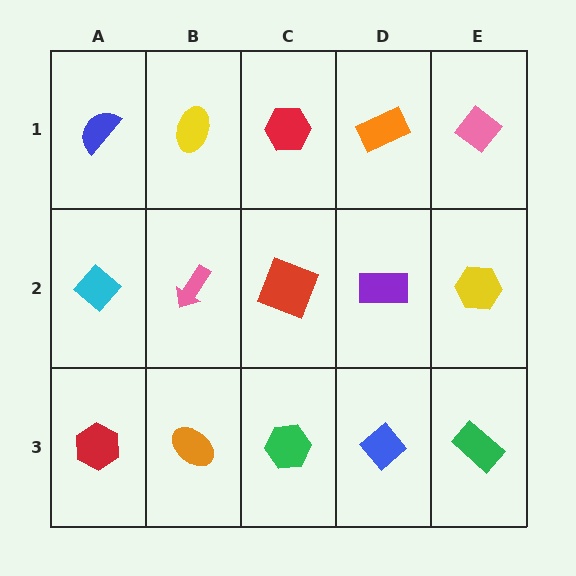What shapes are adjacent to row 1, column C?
A red square (row 2, column C), a yellow ellipse (row 1, column B), an orange rectangle (row 1, column D).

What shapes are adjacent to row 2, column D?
An orange rectangle (row 1, column D), a blue diamond (row 3, column D), a red square (row 2, column C), a yellow hexagon (row 2, column E).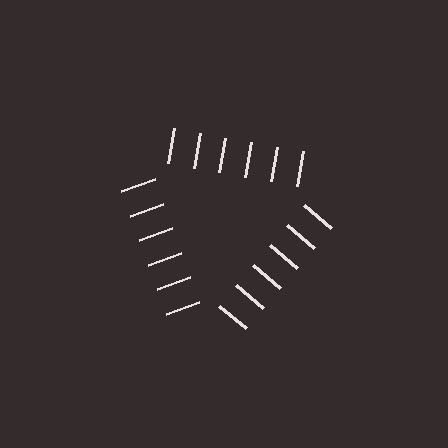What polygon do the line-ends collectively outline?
An illusory triangle — the line segments terminate on its edges but no continuous stroke is drawn.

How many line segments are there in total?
18 — 6 along each of the 3 edges.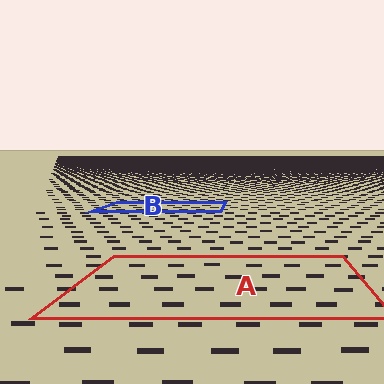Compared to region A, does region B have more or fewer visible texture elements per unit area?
Region B has more texture elements per unit area — they are packed more densely because it is farther away.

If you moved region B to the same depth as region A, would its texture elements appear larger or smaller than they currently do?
They would appear larger. At a closer depth, the same texture elements are projected at a bigger on-screen size.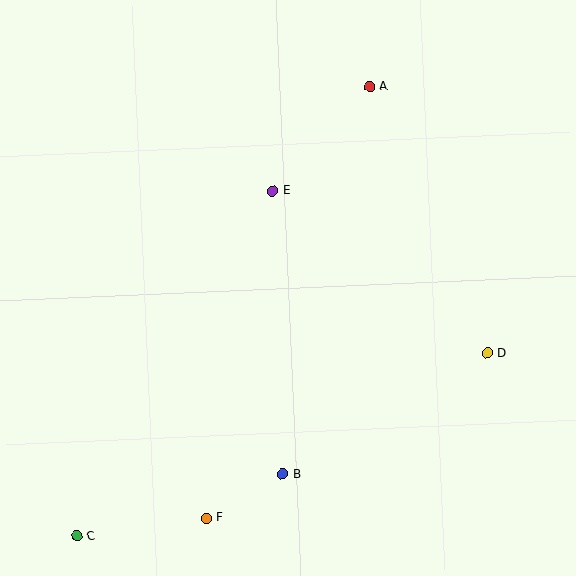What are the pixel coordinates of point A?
Point A is at (370, 87).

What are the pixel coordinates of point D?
Point D is at (487, 353).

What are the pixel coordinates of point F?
Point F is at (206, 518).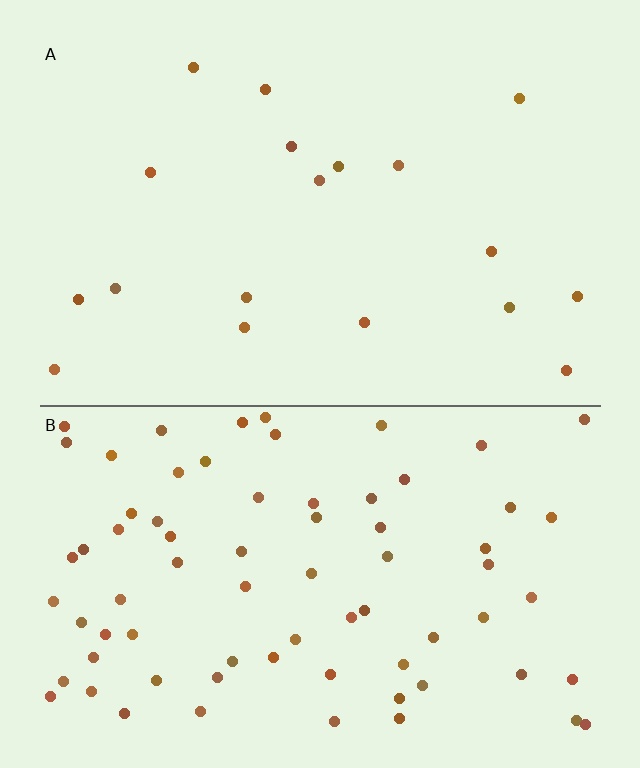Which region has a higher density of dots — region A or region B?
B (the bottom).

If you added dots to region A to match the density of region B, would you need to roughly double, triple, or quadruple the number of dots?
Approximately quadruple.